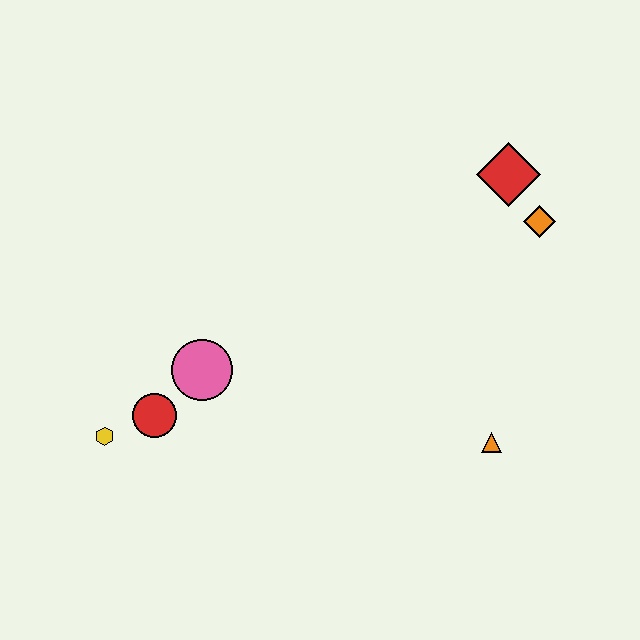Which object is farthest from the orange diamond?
The yellow hexagon is farthest from the orange diamond.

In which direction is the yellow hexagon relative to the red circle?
The yellow hexagon is to the left of the red circle.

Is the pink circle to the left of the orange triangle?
Yes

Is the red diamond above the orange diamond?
Yes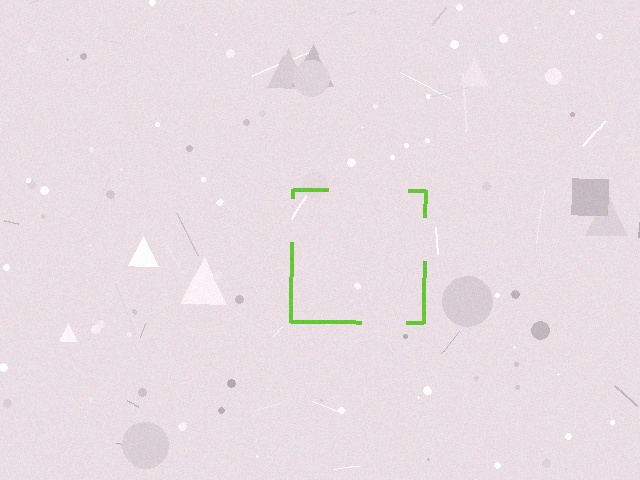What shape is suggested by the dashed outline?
The dashed outline suggests a square.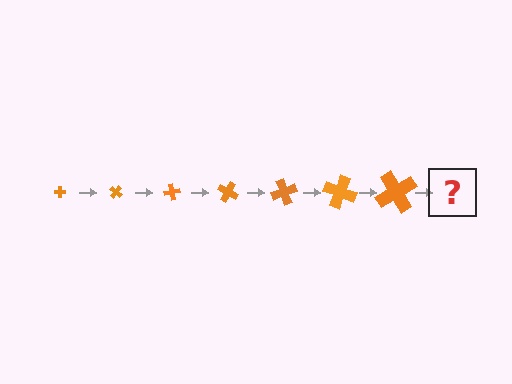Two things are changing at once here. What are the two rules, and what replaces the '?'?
The two rules are that the cross grows larger each step and it rotates 40 degrees each step. The '?' should be a cross, larger than the previous one and rotated 280 degrees from the start.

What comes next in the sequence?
The next element should be a cross, larger than the previous one and rotated 280 degrees from the start.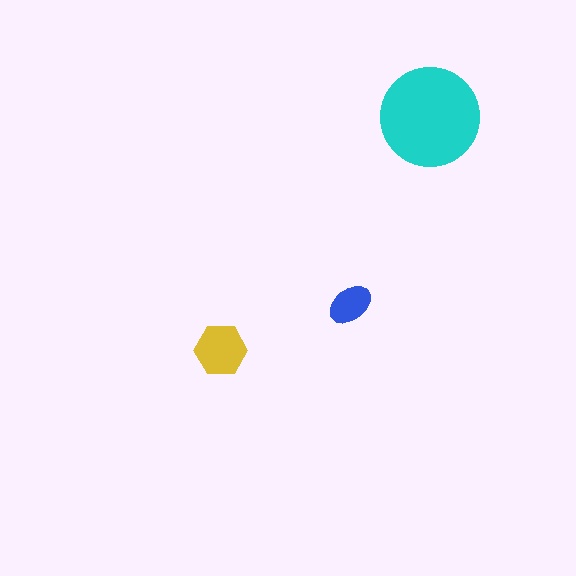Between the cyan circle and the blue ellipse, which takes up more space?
The cyan circle.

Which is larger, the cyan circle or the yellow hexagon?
The cyan circle.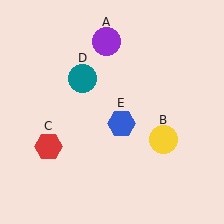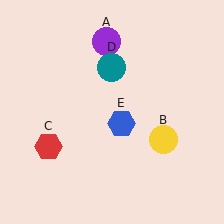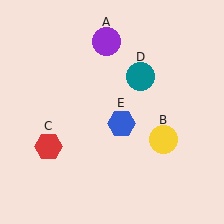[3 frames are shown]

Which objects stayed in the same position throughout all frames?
Purple circle (object A) and yellow circle (object B) and red hexagon (object C) and blue hexagon (object E) remained stationary.